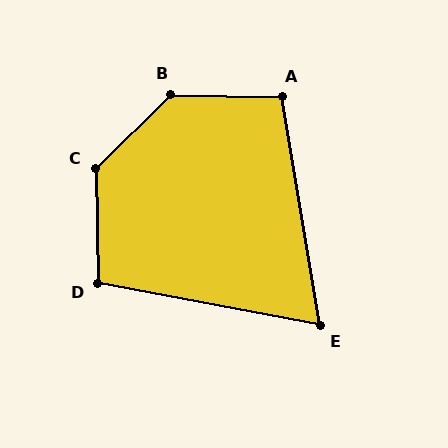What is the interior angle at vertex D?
Approximately 102 degrees (obtuse).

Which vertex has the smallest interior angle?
E, at approximately 70 degrees.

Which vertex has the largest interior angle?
B, at approximately 134 degrees.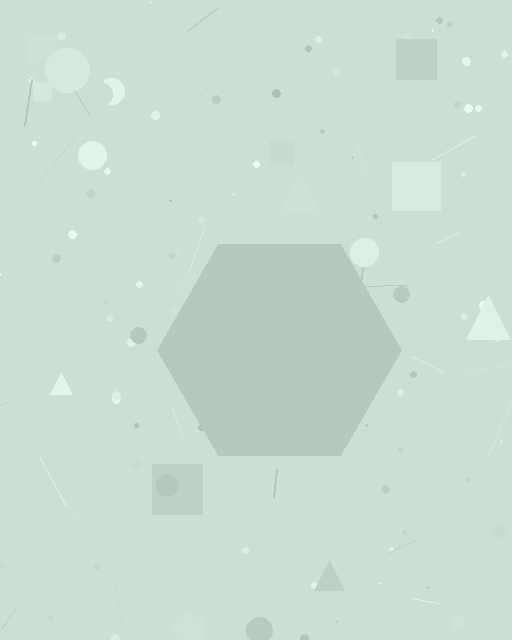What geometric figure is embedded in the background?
A hexagon is embedded in the background.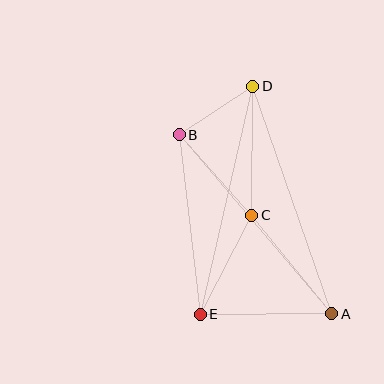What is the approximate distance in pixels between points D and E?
The distance between D and E is approximately 234 pixels.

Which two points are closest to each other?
Points B and D are closest to each other.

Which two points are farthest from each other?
Points A and D are farthest from each other.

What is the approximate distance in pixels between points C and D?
The distance between C and D is approximately 129 pixels.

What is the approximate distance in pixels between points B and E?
The distance between B and E is approximately 181 pixels.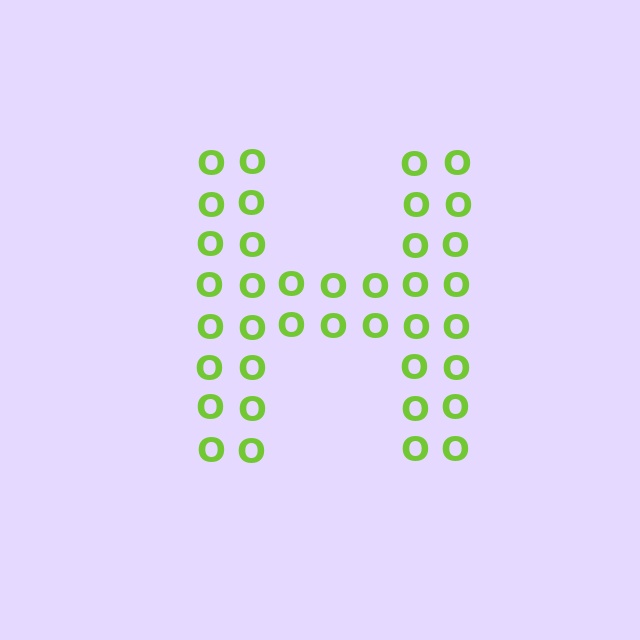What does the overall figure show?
The overall figure shows the letter H.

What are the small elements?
The small elements are letter O's.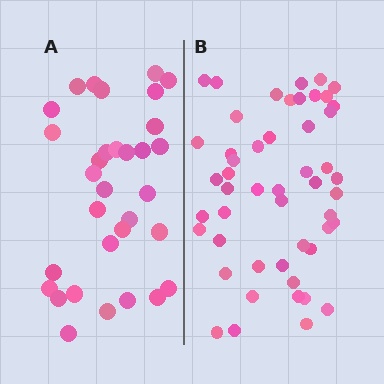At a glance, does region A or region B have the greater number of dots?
Region B (the right region) has more dots.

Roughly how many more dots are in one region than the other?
Region B has approximately 20 more dots than region A.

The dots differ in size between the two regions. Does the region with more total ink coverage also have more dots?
No. Region A has more total ink coverage because its dots are larger, but region B actually contains more individual dots. Total area can be misleading — the number of items is what matters here.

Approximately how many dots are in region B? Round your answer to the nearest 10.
About 50 dots.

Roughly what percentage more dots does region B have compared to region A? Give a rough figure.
About 55% more.